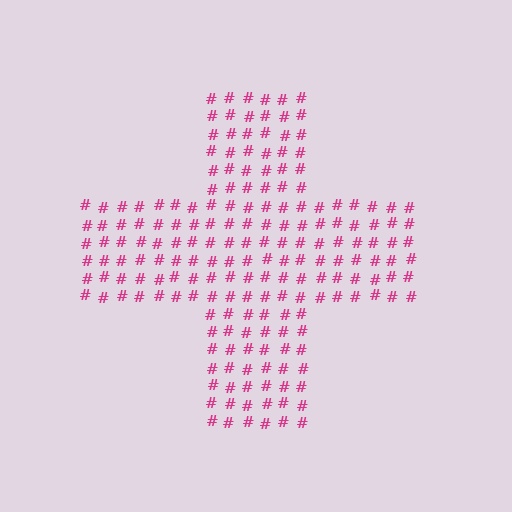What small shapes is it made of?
It is made of small hash symbols.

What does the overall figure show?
The overall figure shows a cross.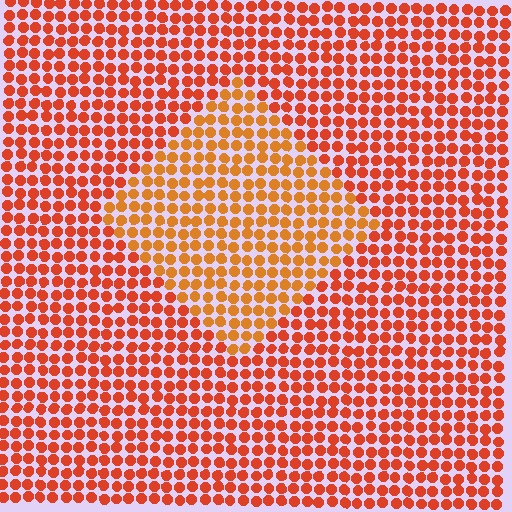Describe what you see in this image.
The image is filled with small red elements in a uniform arrangement. A diamond-shaped region is visible where the elements are tinted to a slightly different hue, forming a subtle color boundary.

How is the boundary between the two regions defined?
The boundary is defined purely by a slight shift in hue (about 22 degrees). Spacing, size, and orientation are identical on both sides.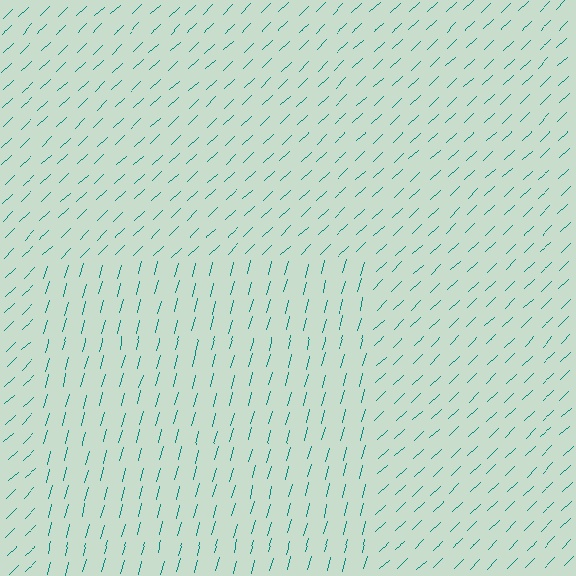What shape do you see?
I see a rectangle.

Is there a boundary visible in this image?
Yes, there is a texture boundary formed by a change in line orientation.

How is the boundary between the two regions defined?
The boundary is defined purely by a change in line orientation (approximately 32 degrees difference). All lines are the same color and thickness.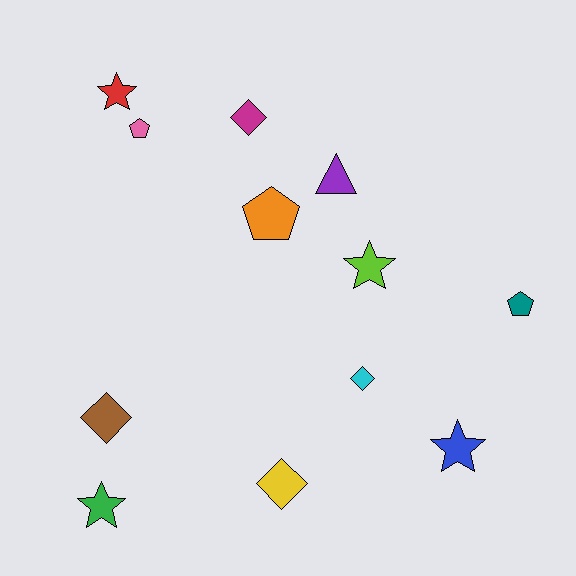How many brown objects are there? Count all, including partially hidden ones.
There is 1 brown object.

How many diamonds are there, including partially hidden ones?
There are 4 diamonds.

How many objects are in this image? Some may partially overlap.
There are 12 objects.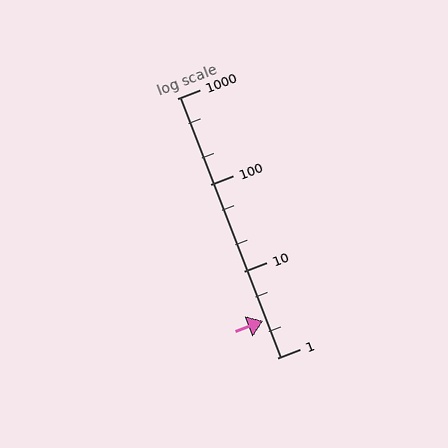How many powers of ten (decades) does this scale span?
The scale spans 3 decades, from 1 to 1000.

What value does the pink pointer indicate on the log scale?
The pointer indicates approximately 2.7.